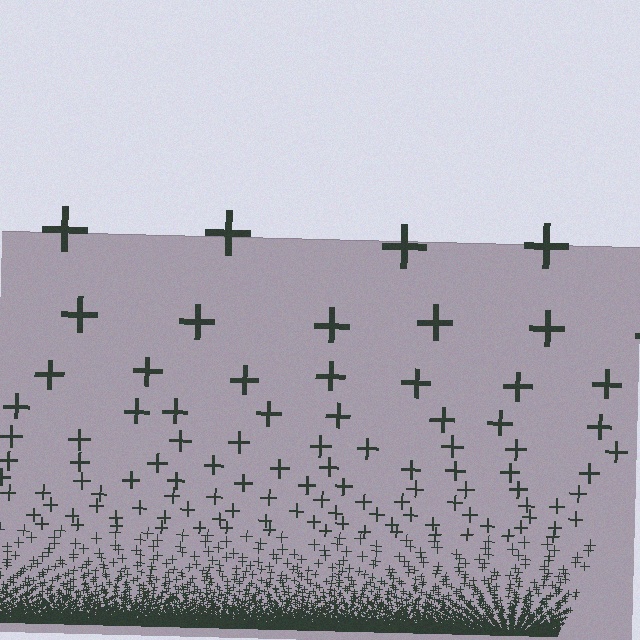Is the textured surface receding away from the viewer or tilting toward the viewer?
The surface appears to tilt toward the viewer. Texture elements get larger and sparser toward the top.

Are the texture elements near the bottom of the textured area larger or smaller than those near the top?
Smaller. The gradient is inverted — elements near the bottom are smaller and denser.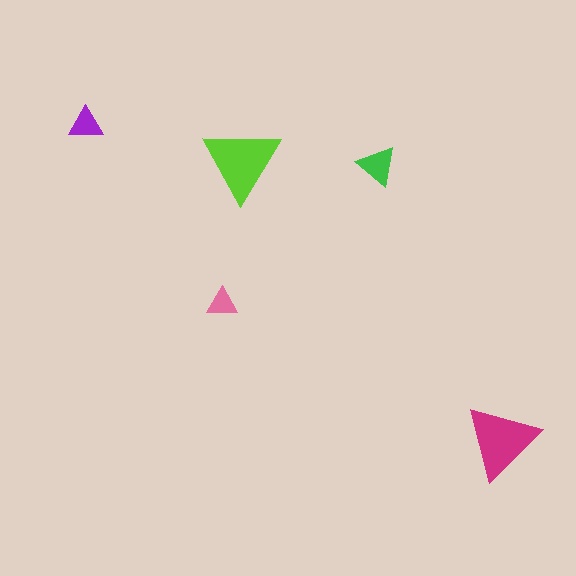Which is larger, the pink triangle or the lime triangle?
The lime one.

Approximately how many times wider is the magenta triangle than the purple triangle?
About 2 times wider.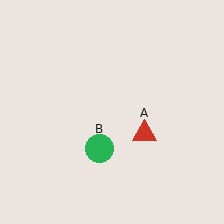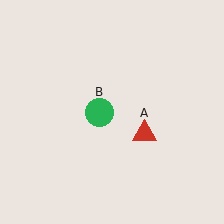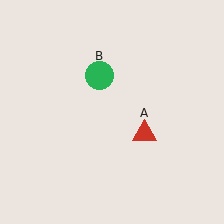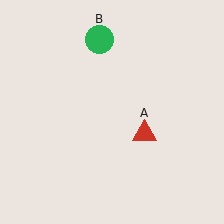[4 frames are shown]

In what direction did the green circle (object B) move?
The green circle (object B) moved up.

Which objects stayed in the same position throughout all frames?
Red triangle (object A) remained stationary.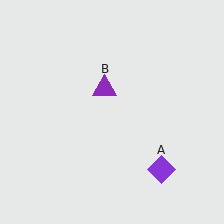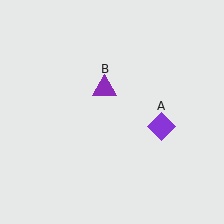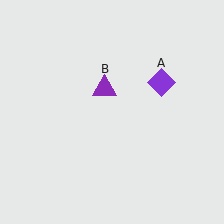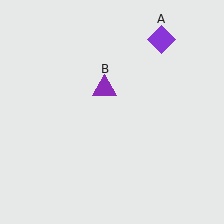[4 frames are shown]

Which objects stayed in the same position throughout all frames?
Purple triangle (object B) remained stationary.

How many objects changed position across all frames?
1 object changed position: purple diamond (object A).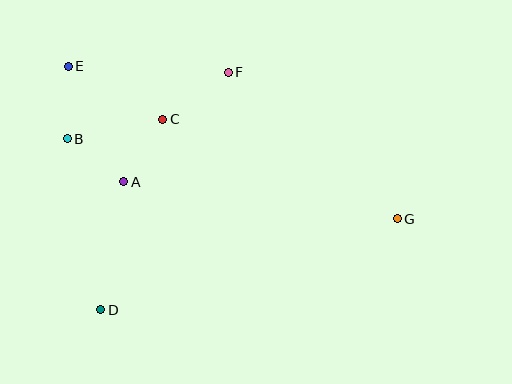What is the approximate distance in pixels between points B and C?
The distance between B and C is approximately 98 pixels.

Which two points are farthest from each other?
Points E and G are farthest from each other.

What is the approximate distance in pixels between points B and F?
The distance between B and F is approximately 174 pixels.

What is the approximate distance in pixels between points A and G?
The distance between A and G is approximately 276 pixels.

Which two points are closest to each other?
Points A and B are closest to each other.